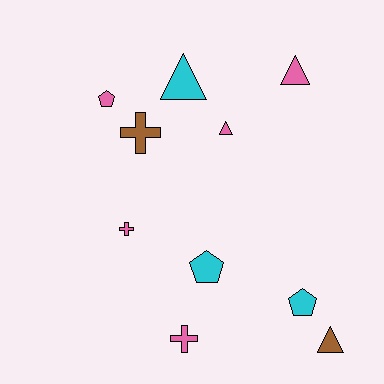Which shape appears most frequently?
Triangle, with 4 objects.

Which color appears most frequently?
Pink, with 5 objects.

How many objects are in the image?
There are 10 objects.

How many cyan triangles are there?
There is 1 cyan triangle.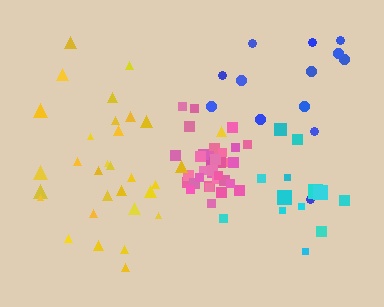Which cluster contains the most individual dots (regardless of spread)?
Pink (34).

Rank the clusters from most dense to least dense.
pink, cyan, yellow, blue.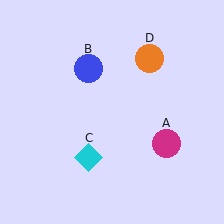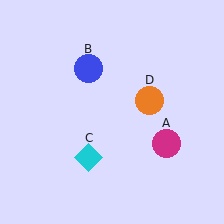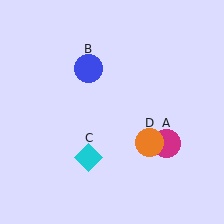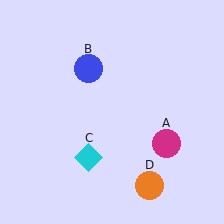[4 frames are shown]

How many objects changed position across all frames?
1 object changed position: orange circle (object D).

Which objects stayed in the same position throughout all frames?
Magenta circle (object A) and blue circle (object B) and cyan diamond (object C) remained stationary.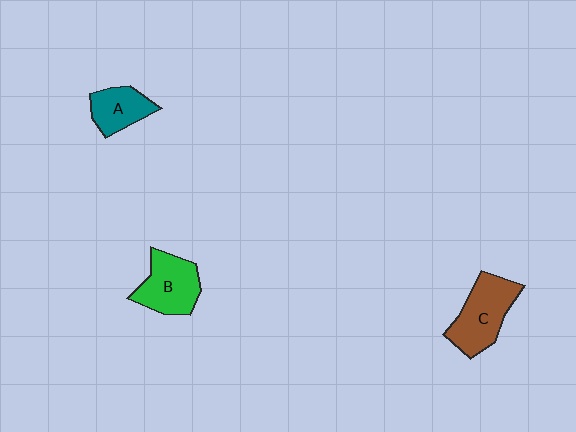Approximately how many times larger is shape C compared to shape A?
Approximately 1.6 times.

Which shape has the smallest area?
Shape A (teal).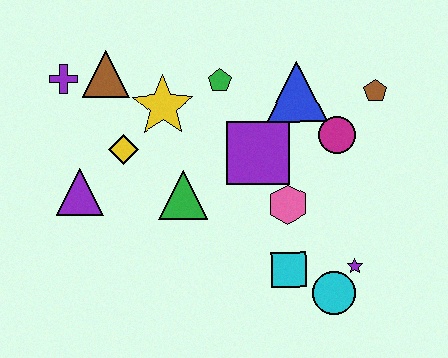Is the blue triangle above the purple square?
Yes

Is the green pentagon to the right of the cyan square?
No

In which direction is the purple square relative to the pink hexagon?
The purple square is above the pink hexagon.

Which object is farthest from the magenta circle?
The purple cross is farthest from the magenta circle.